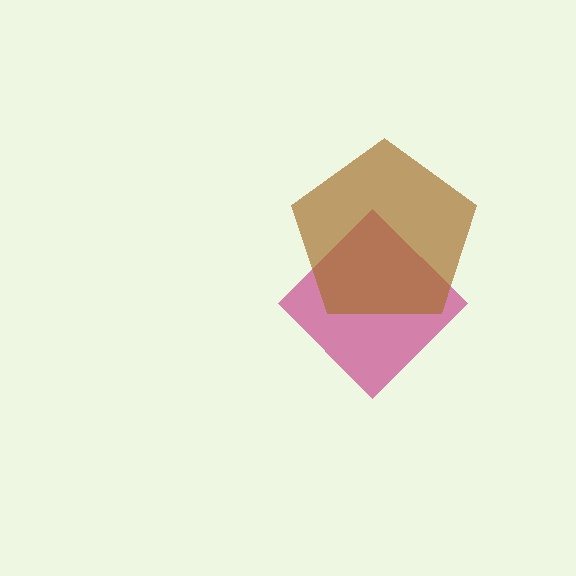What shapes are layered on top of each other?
The layered shapes are: a magenta diamond, a brown pentagon.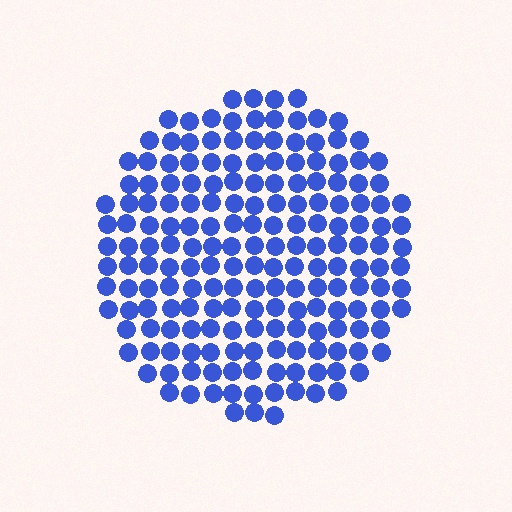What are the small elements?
The small elements are circles.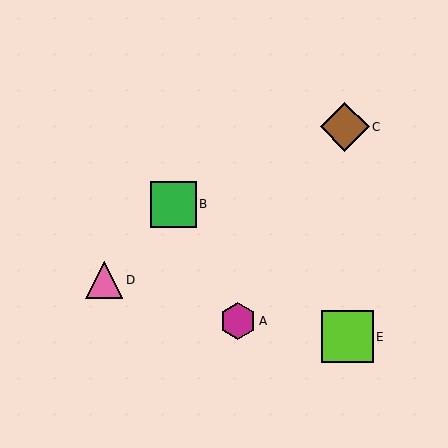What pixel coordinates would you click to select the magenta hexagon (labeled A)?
Click at (238, 321) to select the magenta hexagon A.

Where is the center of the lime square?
The center of the lime square is at (347, 337).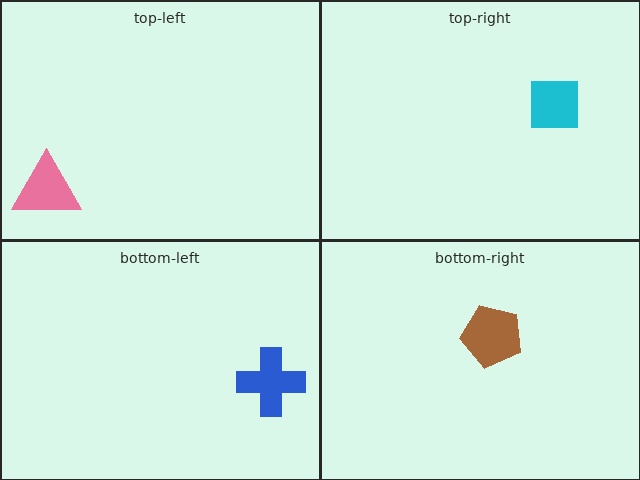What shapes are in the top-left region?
The pink triangle.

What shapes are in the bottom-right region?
The brown pentagon.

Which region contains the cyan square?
The top-right region.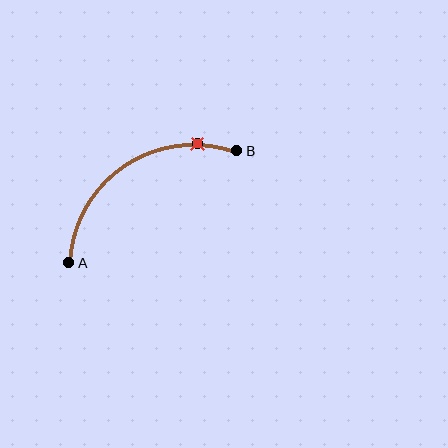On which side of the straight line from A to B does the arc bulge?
The arc bulges above and to the left of the straight line connecting A and B.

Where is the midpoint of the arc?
The arc midpoint is the point on the curve farthest from the straight line joining A and B. It sits above and to the left of that line.